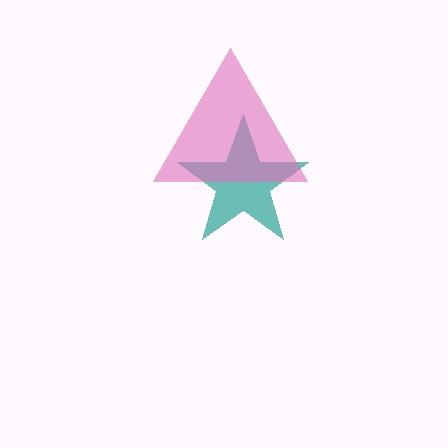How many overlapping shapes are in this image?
There are 2 overlapping shapes in the image.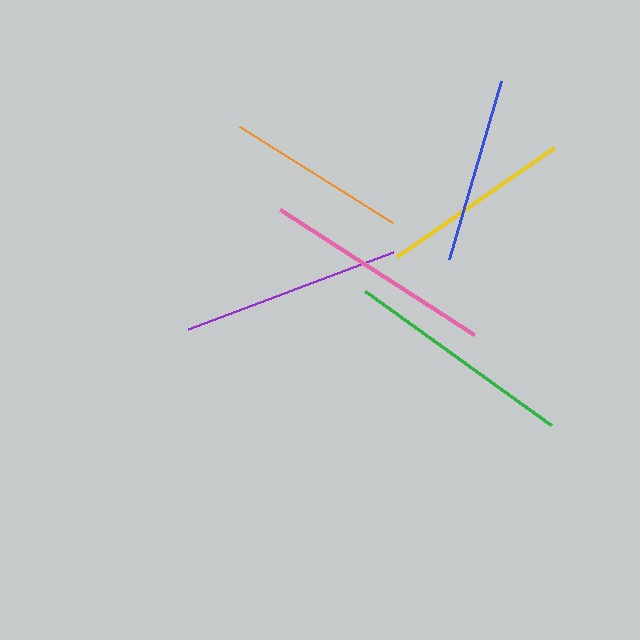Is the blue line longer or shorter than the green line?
The green line is longer than the blue line.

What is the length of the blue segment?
The blue segment is approximately 185 pixels long.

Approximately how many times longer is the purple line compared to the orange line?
The purple line is approximately 1.2 times the length of the orange line.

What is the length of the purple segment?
The purple segment is approximately 219 pixels long.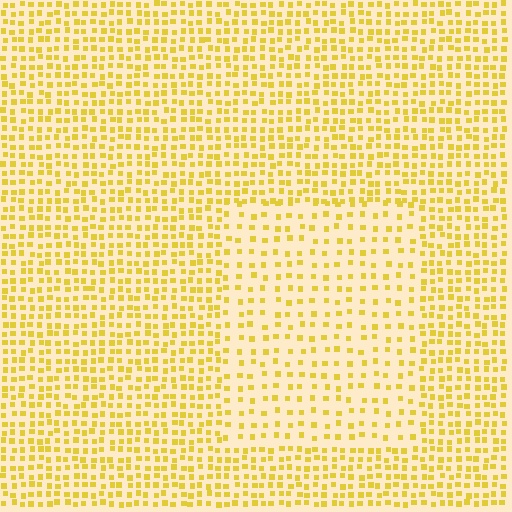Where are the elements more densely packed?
The elements are more densely packed outside the rectangle boundary.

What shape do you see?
I see a rectangle.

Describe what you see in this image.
The image contains small yellow elements arranged at two different densities. A rectangle-shaped region is visible where the elements are less densely packed than the surrounding area.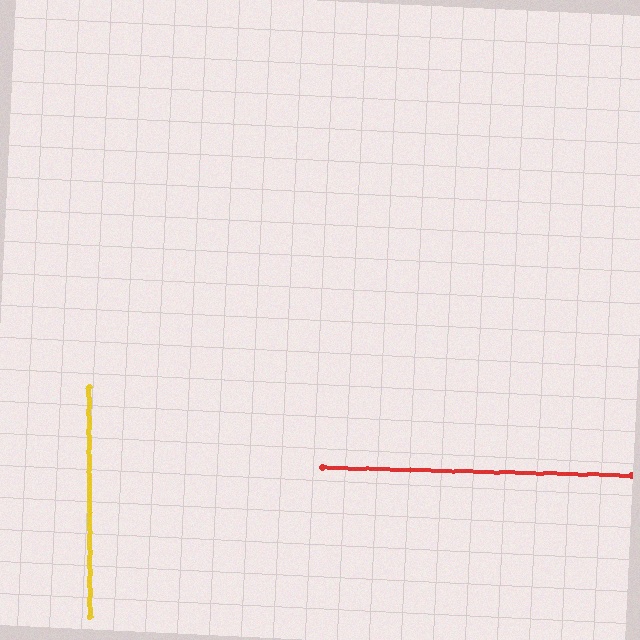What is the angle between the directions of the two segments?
Approximately 88 degrees.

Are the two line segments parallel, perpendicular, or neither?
Perpendicular — they meet at approximately 88°.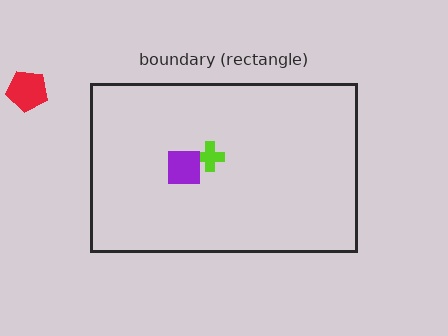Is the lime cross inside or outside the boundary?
Inside.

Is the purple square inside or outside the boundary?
Inside.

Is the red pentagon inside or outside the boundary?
Outside.